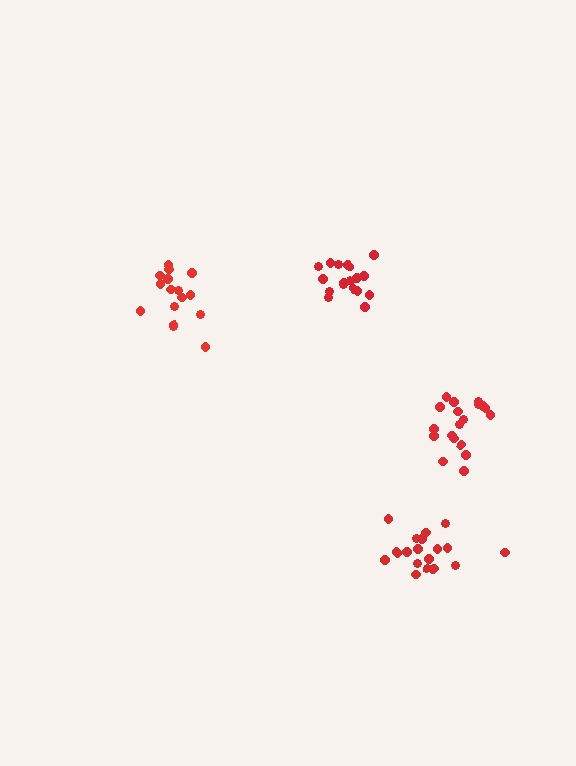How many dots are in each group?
Group 1: 19 dots, Group 2: 18 dots, Group 3: 16 dots, Group 4: 19 dots (72 total).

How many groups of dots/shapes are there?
There are 4 groups.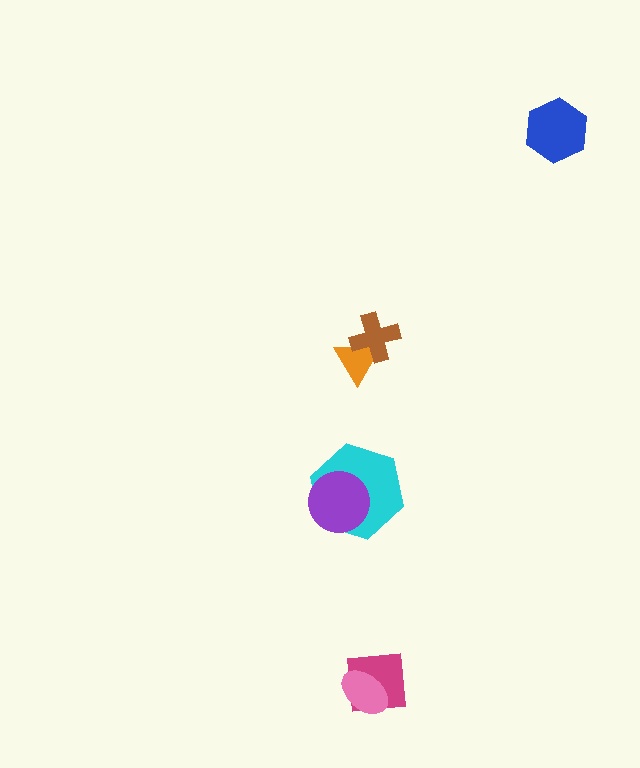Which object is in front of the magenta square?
The pink ellipse is in front of the magenta square.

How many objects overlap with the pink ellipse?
1 object overlaps with the pink ellipse.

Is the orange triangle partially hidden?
Yes, it is partially covered by another shape.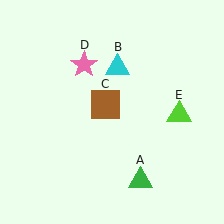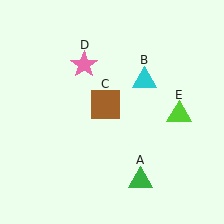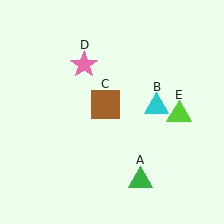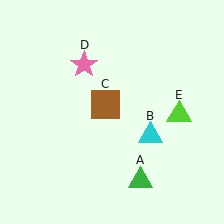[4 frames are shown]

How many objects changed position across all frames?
1 object changed position: cyan triangle (object B).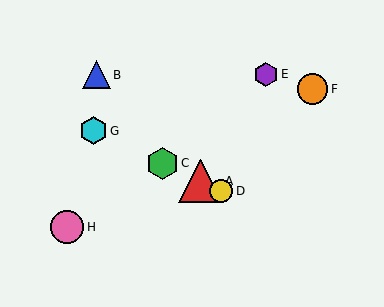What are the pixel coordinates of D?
Object D is at (221, 191).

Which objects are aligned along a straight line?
Objects A, C, D, G are aligned along a straight line.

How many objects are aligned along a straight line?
4 objects (A, C, D, G) are aligned along a straight line.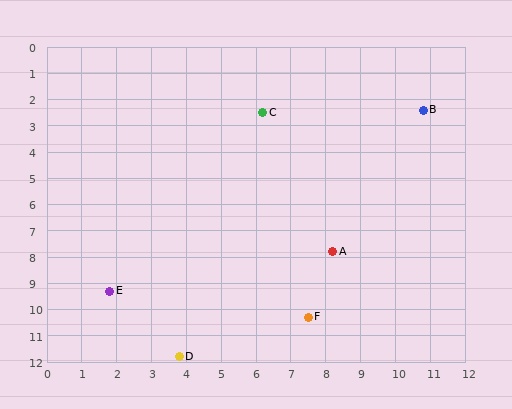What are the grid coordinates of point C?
Point C is at approximately (6.2, 2.5).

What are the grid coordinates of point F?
Point F is at approximately (7.5, 10.3).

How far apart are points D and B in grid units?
Points D and B are about 11.7 grid units apart.